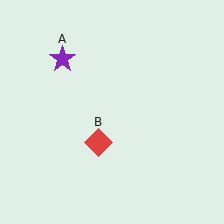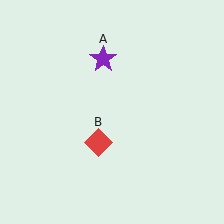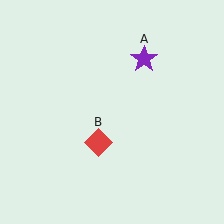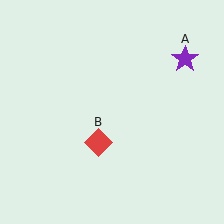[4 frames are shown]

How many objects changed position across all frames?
1 object changed position: purple star (object A).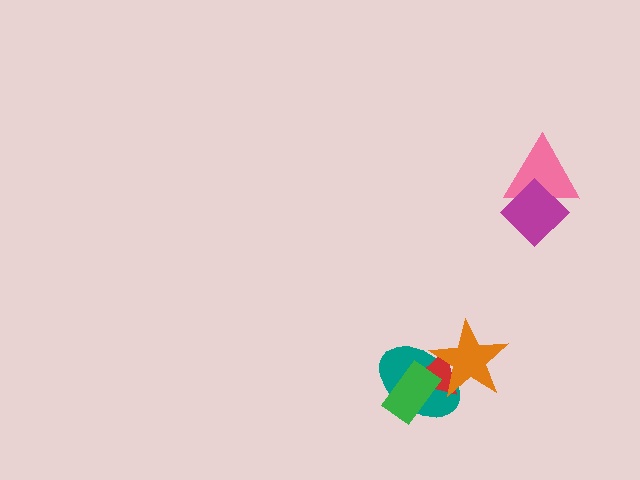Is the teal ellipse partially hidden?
Yes, it is partially covered by another shape.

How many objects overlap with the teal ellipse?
3 objects overlap with the teal ellipse.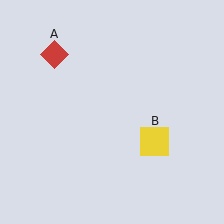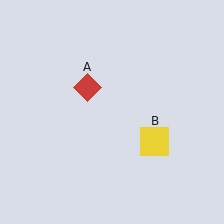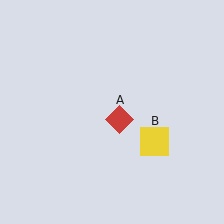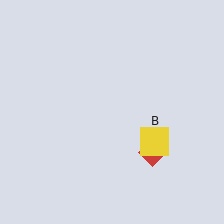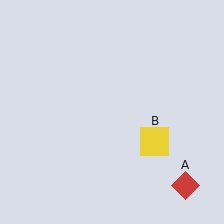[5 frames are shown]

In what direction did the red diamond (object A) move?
The red diamond (object A) moved down and to the right.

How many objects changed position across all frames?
1 object changed position: red diamond (object A).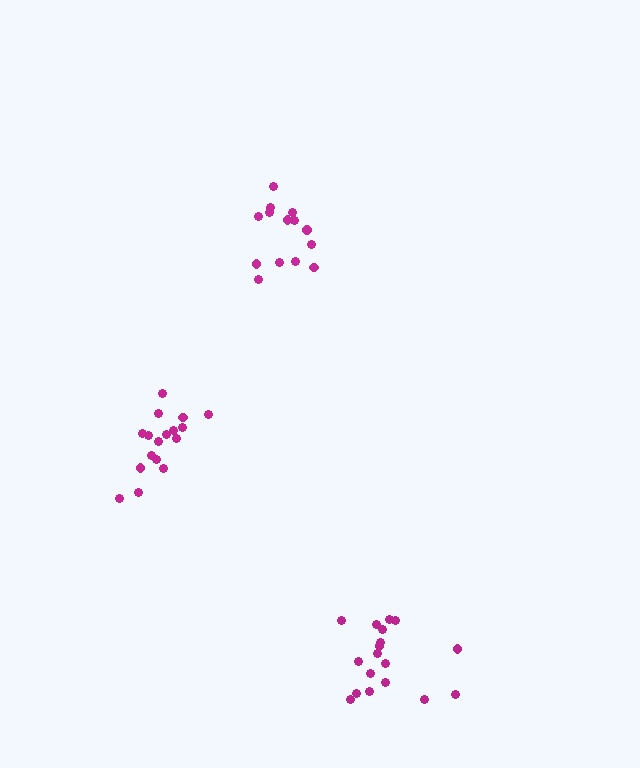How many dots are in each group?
Group 1: 18 dots, Group 2: 17 dots, Group 3: 14 dots (49 total).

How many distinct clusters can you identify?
There are 3 distinct clusters.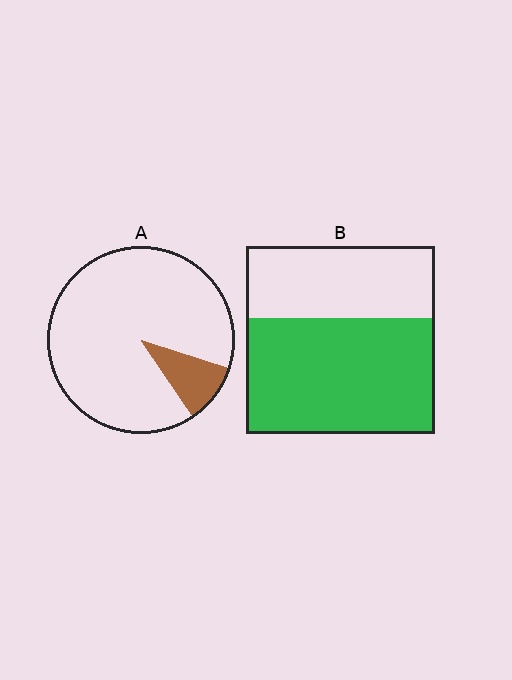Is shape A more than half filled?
No.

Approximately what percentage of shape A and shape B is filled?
A is approximately 10% and B is approximately 60%.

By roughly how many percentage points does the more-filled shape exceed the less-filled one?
By roughly 50 percentage points (B over A).